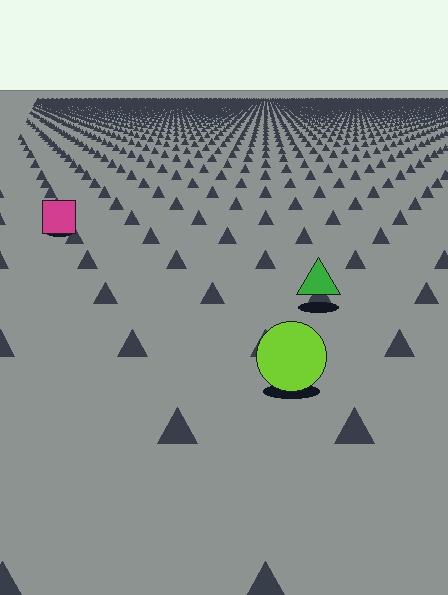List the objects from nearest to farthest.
From nearest to farthest: the lime circle, the green triangle, the magenta square.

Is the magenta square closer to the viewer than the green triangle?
No. The green triangle is closer — you can tell from the texture gradient: the ground texture is coarser near it.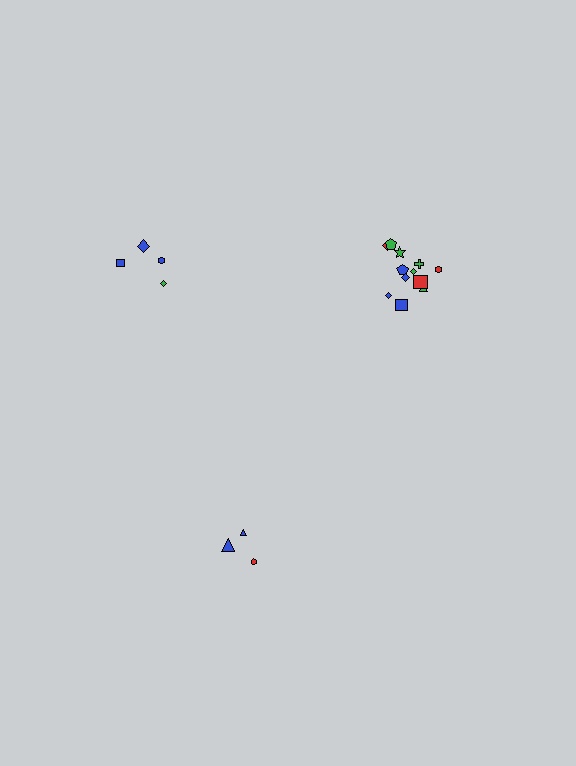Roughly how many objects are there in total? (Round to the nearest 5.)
Roughly 20 objects in total.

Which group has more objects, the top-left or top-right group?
The top-right group.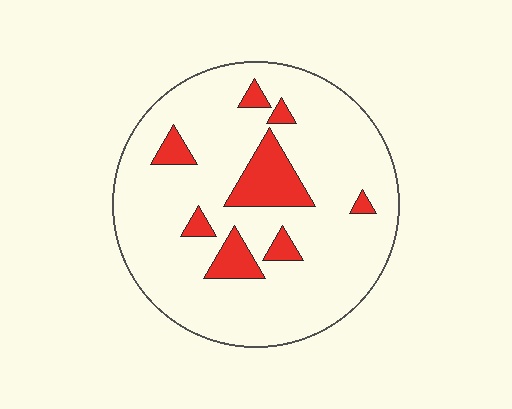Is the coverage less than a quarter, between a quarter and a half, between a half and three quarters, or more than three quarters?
Less than a quarter.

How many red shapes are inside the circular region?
8.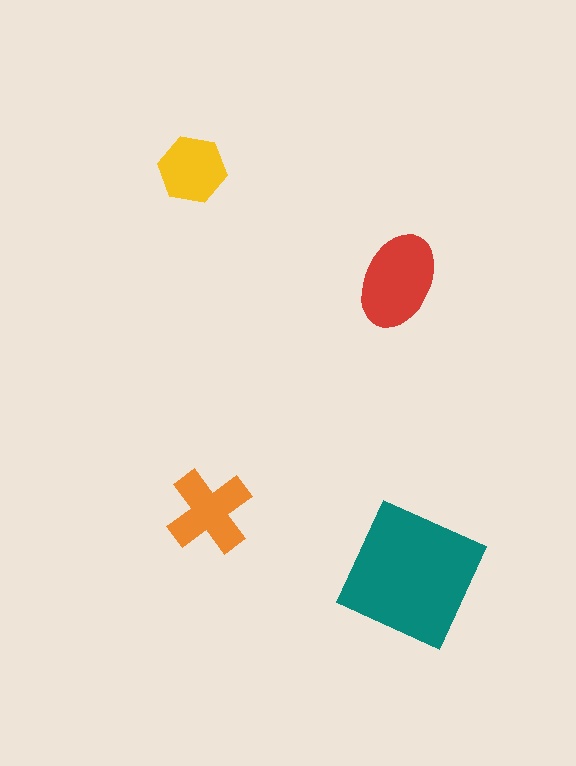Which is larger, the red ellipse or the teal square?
The teal square.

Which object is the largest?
The teal square.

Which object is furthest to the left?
The yellow hexagon is leftmost.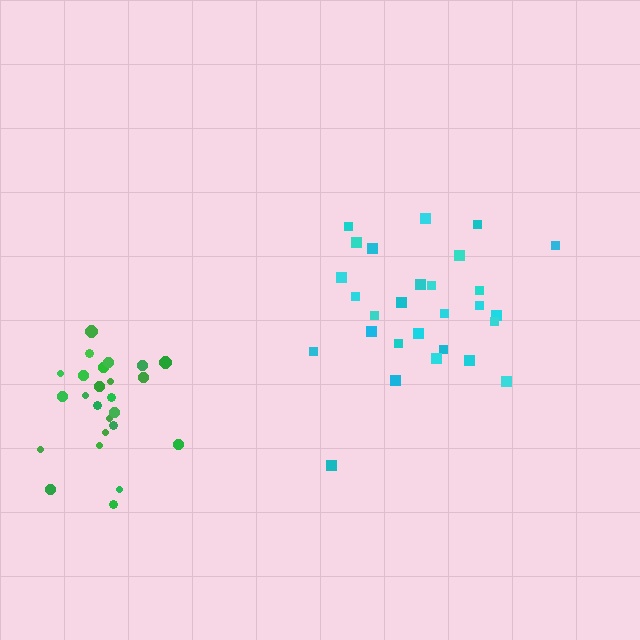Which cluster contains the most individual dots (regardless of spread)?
Cyan (28).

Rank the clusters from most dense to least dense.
green, cyan.